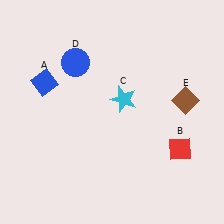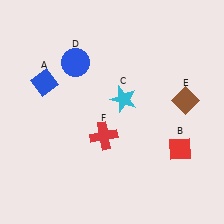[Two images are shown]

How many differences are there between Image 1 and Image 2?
There is 1 difference between the two images.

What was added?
A red cross (F) was added in Image 2.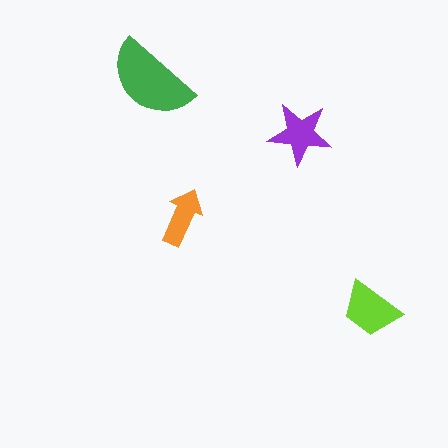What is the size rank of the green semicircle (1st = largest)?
1st.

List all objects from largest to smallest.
The green semicircle, the lime trapezoid, the purple star, the orange arrow.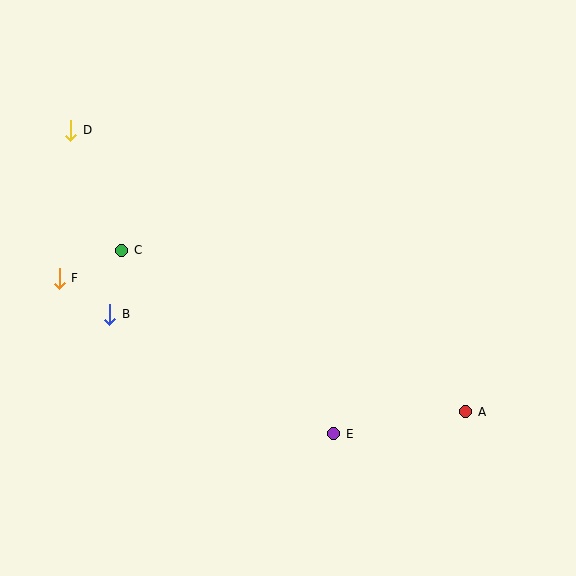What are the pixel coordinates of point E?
Point E is at (334, 434).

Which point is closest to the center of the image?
Point E at (334, 434) is closest to the center.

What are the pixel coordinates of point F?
Point F is at (59, 279).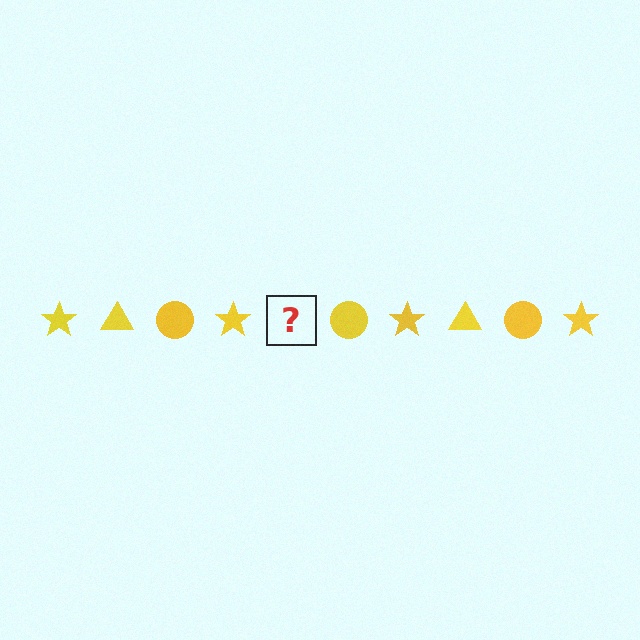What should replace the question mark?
The question mark should be replaced with a yellow triangle.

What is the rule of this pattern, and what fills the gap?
The rule is that the pattern cycles through star, triangle, circle shapes in yellow. The gap should be filled with a yellow triangle.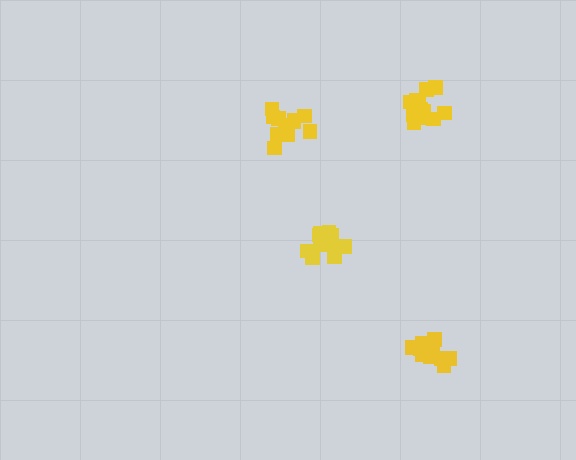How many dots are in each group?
Group 1: 14 dots, Group 2: 13 dots, Group 3: 12 dots, Group 4: 13 dots (52 total).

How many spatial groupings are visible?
There are 4 spatial groupings.